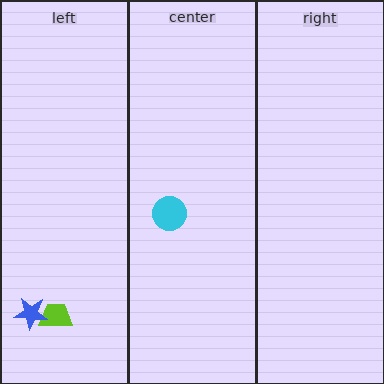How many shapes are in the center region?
1.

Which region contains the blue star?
The left region.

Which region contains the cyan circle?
The center region.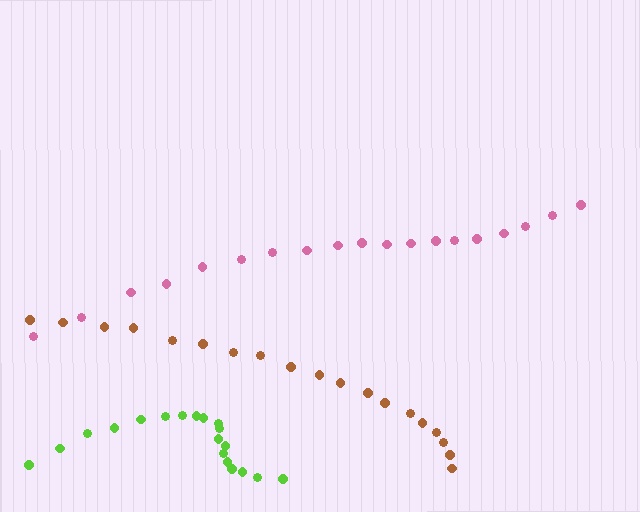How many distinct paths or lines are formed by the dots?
There are 3 distinct paths.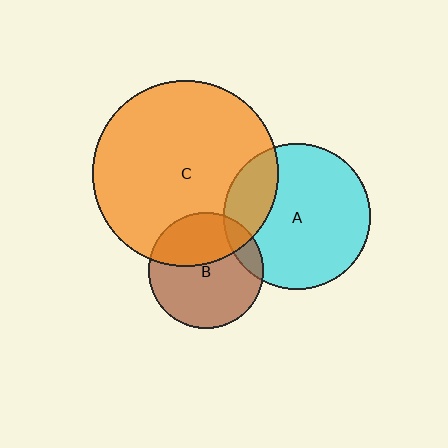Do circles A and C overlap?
Yes.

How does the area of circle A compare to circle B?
Approximately 1.6 times.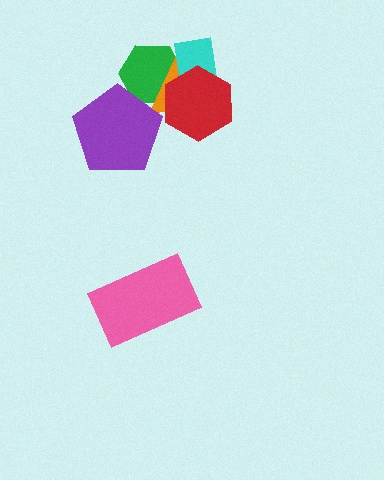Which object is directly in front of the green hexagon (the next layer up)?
The orange triangle is directly in front of the green hexagon.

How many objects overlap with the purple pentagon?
2 objects overlap with the purple pentagon.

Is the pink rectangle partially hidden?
No, no other shape covers it.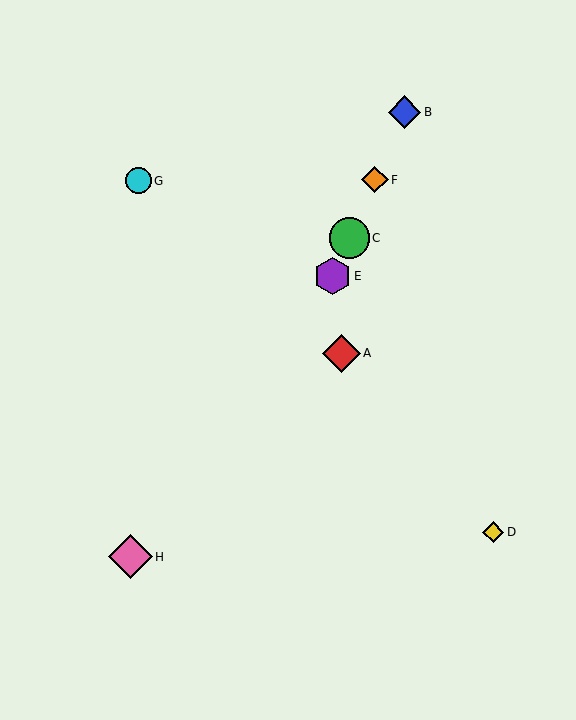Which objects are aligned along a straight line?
Objects B, C, E, F are aligned along a straight line.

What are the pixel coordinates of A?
Object A is at (341, 353).